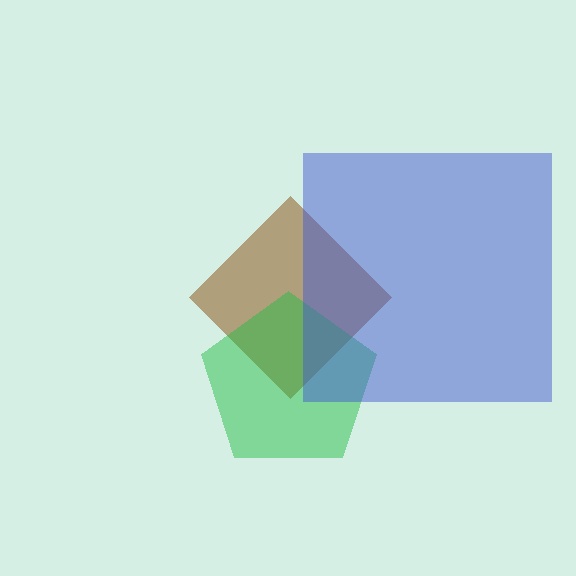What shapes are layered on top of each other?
The layered shapes are: a brown diamond, a green pentagon, a blue square.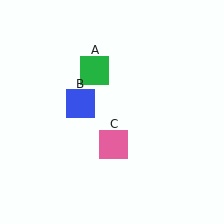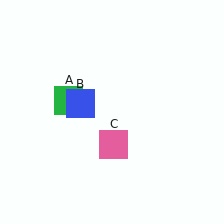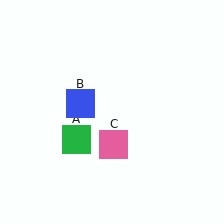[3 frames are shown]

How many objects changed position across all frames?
1 object changed position: green square (object A).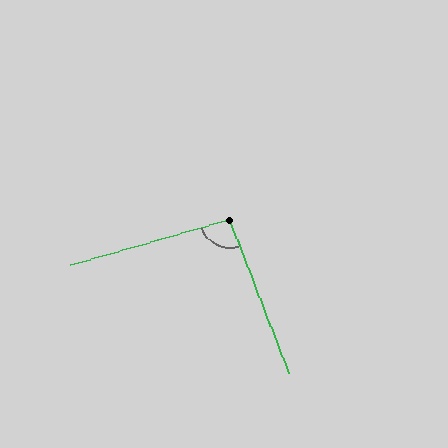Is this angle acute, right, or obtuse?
It is obtuse.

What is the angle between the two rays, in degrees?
Approximately 95 degrees.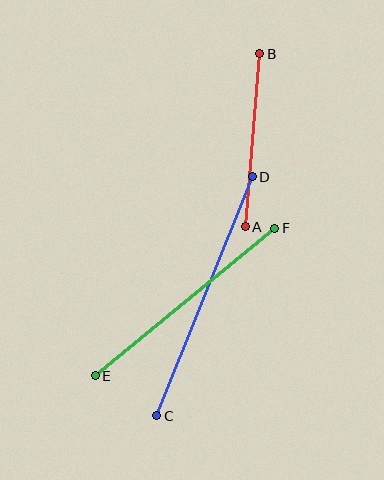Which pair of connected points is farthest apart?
Points C and D are farthest apart.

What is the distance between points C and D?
The distance is approximately 257 pixels.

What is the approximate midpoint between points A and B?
The midpoint is at approximately (252, 140) pixels.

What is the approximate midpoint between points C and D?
The midpoint is at approximately (204, 296) pixels.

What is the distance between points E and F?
The distance is approximately 233 pixels.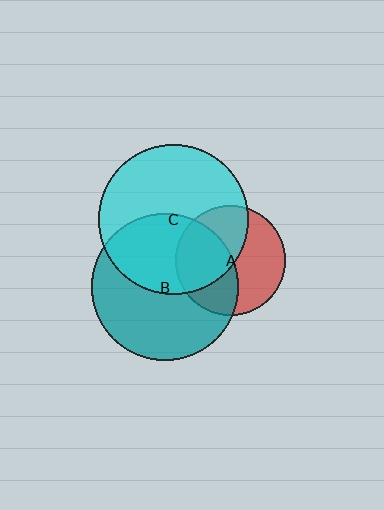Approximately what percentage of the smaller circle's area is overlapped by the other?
Approximately 45%.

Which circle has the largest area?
Circle C (cyan).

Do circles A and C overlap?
Yes.